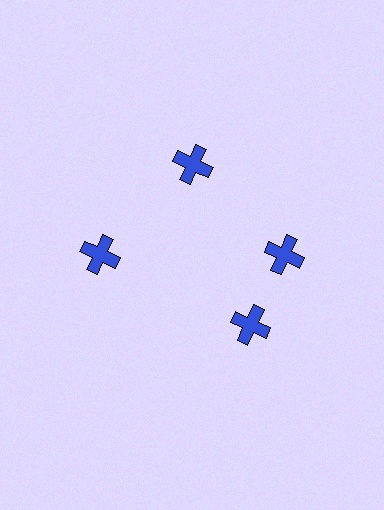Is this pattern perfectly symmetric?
No. The 4 blue crosses are arranged in a ring, but one element near the 6 o'clock position is rotated out of alignment along the ring, breaking the 4-fold rotational symmetry.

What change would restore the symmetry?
The symmetry would be restored by rotating it back into even spacing with its neighbors so that all 4 crosses sit at equal angles and equal distance from the center.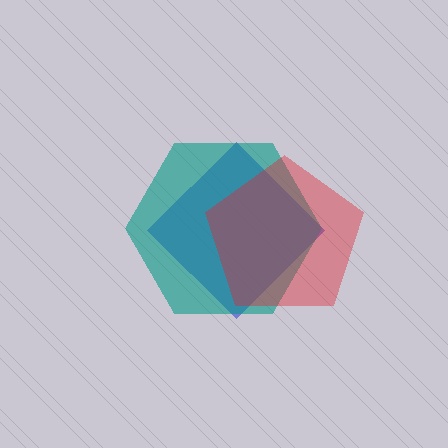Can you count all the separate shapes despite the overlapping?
Yes, there are 3 separate shapes.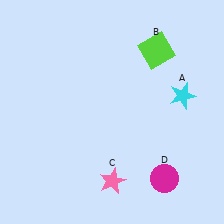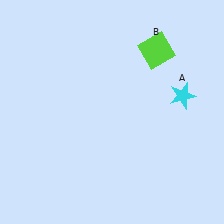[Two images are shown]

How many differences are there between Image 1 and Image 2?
There are 2 differences between the two images.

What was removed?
The magenta circle (D), the pink star (C) were removed in Image 2.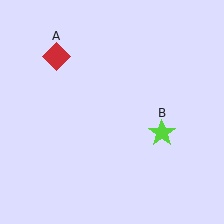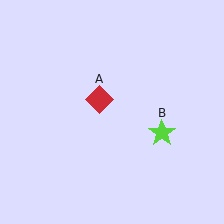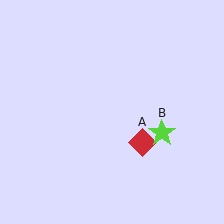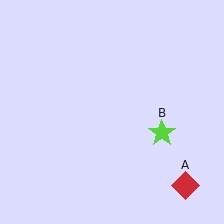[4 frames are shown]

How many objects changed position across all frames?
1 object changed position: red diamond (object A).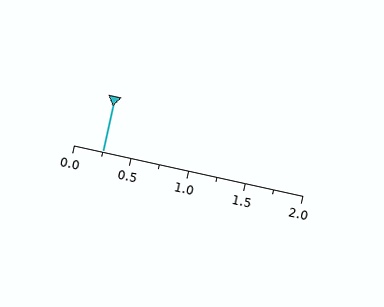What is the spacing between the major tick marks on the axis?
The major ticks are spaced 0.5 apart.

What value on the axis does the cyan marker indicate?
The marker indicates approximately 0.25.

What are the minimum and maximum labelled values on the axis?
The axis runs from 0.0 to 2.0.